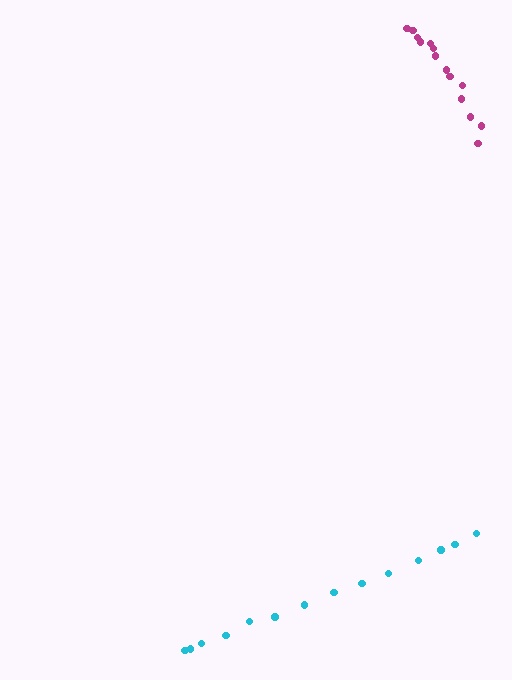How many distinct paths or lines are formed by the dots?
There are 2 distinct paths.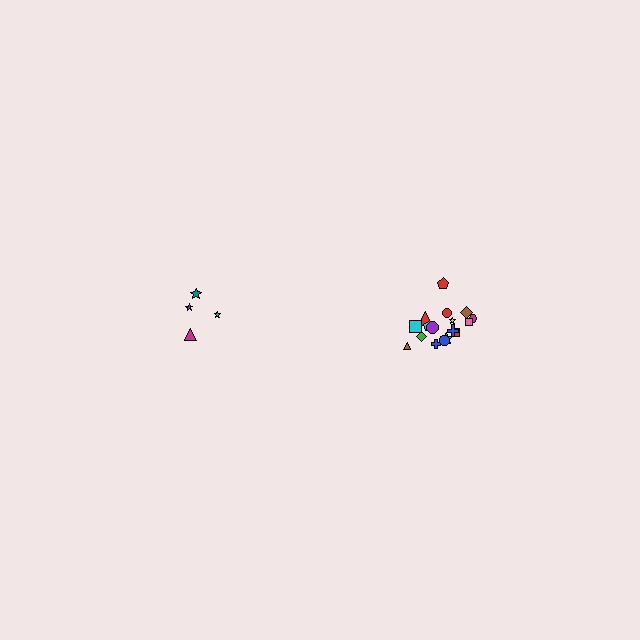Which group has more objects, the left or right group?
The right group.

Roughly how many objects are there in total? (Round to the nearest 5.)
Roughly 20 objects in total.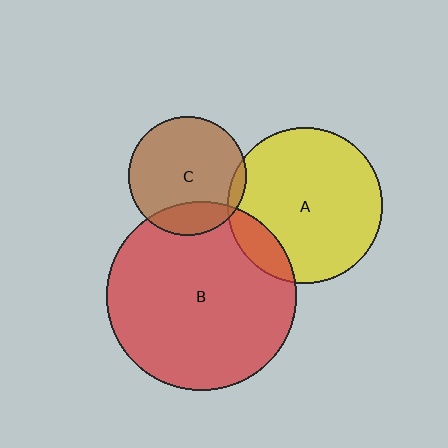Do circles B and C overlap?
Yes.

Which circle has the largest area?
Circle B (red).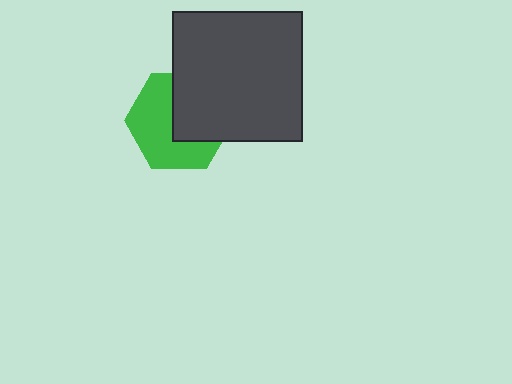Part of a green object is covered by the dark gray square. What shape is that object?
It is a hexagon.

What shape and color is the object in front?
The object in front is a dark gray square.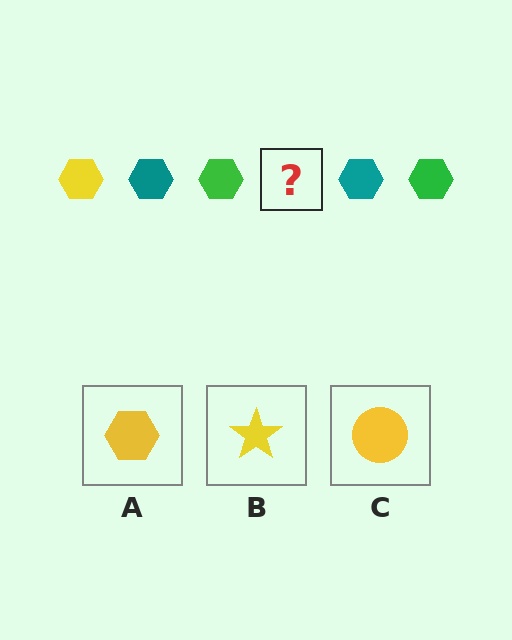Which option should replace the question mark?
Option A.